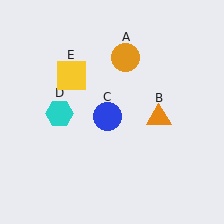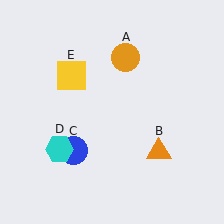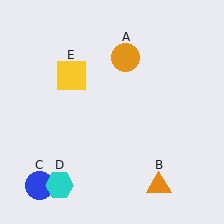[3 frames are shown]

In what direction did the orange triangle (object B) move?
The orange triangle (object B) moved down.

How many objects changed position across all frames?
3 objects changed position: orange triangle (object B), blue circle (object C), cyan hexagon (object D).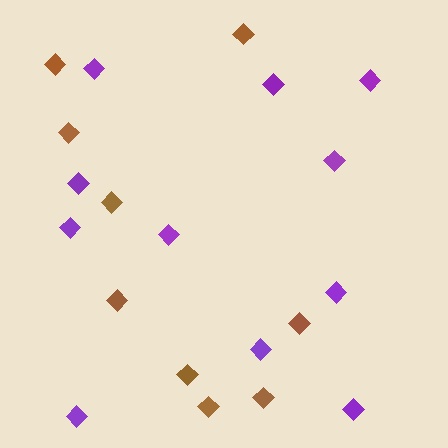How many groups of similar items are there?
There are 2 groups: one group of brown diamonds (9) and one group of purple diamonds (11).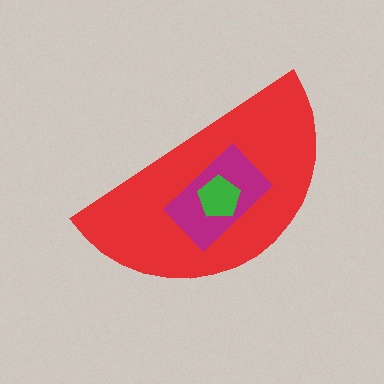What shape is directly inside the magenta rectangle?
The green pentagon.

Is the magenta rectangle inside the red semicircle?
Yes.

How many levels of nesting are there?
3.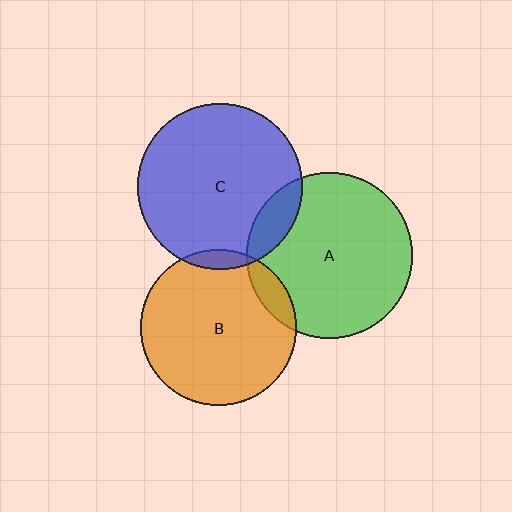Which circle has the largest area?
Circle A (green).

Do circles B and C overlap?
Yes.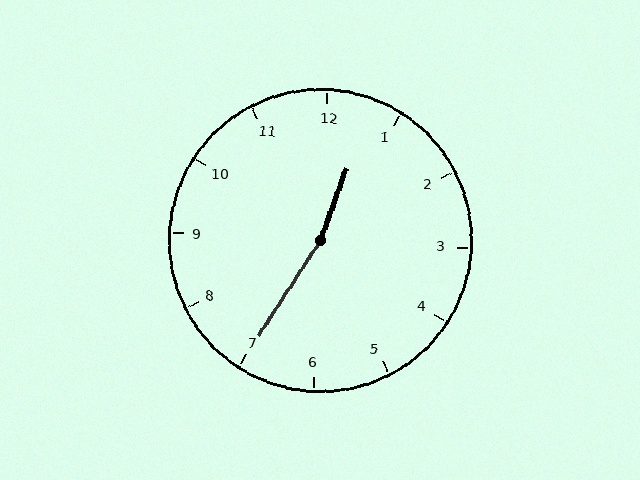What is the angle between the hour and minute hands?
Approximately 168 degrees.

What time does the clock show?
12:35.